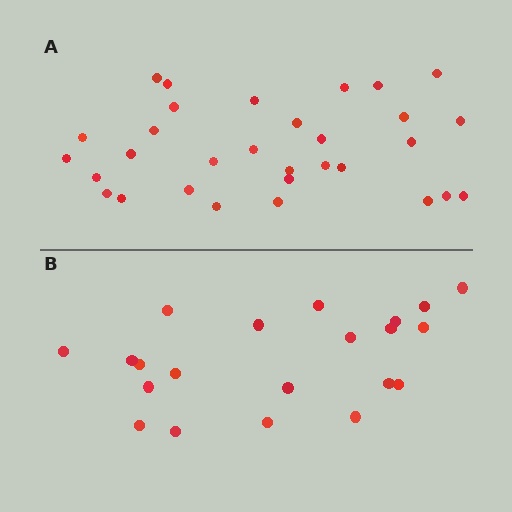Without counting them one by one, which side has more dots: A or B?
Region A (the top region) has more dots.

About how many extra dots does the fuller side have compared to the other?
Region A has roughly 10 or so more dots than region B.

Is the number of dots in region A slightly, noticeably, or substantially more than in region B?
Region A has substantially more. The ratio is roughly 1.5 to 1.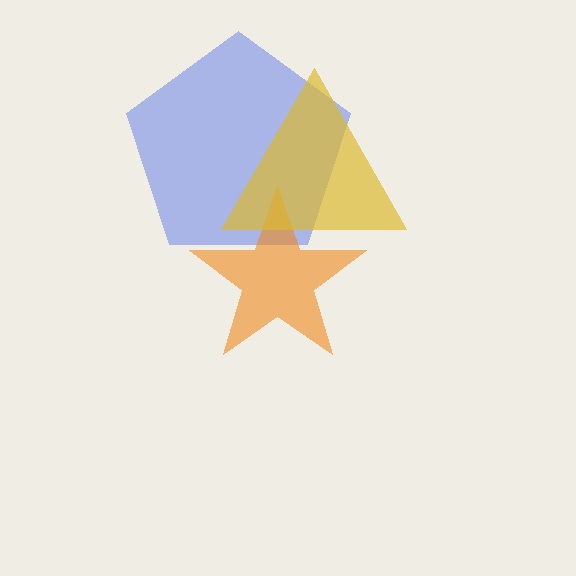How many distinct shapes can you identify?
There are 3 distinct shapes: a blue pentagon, an orange star, a yellow triangle.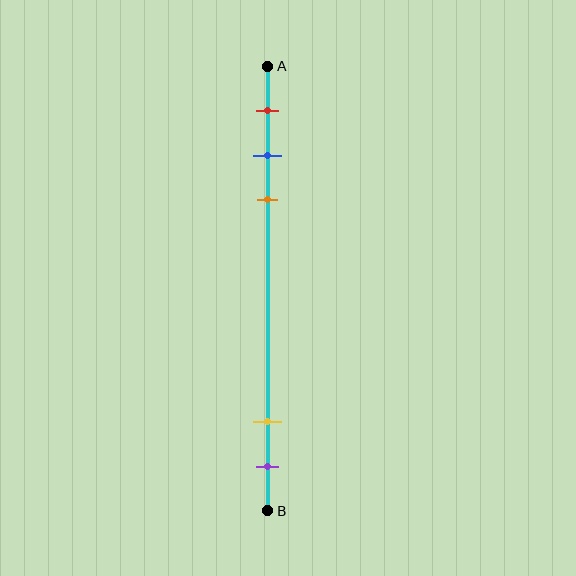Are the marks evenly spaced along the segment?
No, the marks are not evenly spaced.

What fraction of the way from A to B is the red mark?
The red mark is approximately 10% (0.1) of the way from A to B.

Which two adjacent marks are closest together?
The blue and orange marks are the closest adjacent pair.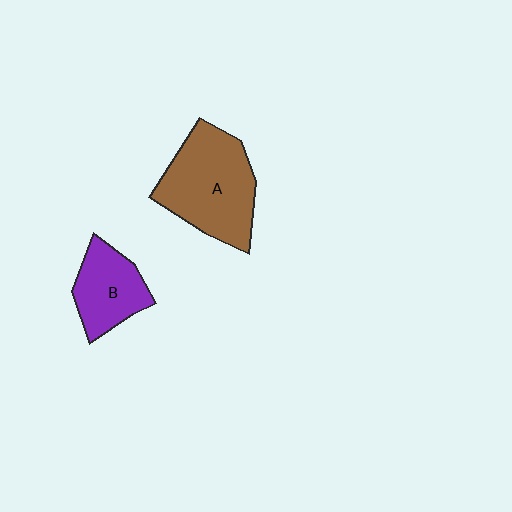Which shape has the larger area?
Shape A (brown).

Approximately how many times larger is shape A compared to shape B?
Approximately 1.7 times.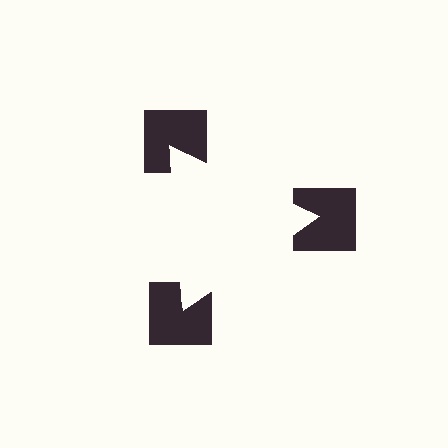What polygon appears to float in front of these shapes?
An illusory triangle — its edges are inferred from the aligned wedge cuts in the notched squares, not physically drawn.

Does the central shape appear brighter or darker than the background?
It typically appears slightly brighter than the background, even though no actual brightness change is drawn.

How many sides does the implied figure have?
3 sides.